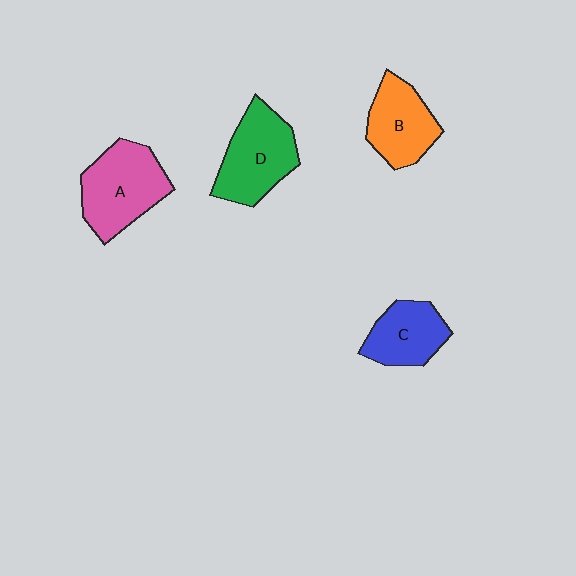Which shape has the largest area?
Shape A (pink).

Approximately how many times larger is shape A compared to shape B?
Approximately 1.3 times.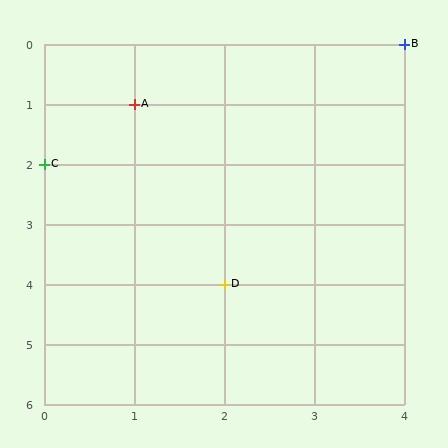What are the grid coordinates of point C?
Point C is at grid coordinates (0, 2).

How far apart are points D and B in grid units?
Points D and B are 2 columns and 4 rows apart (about 4.5 grid units diagonally).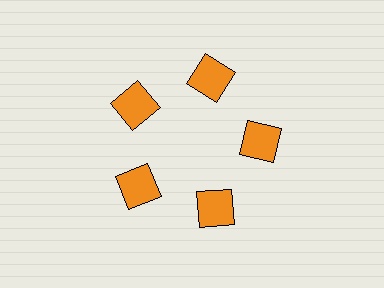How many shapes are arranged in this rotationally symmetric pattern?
There are 5 shapes, arranged in 5 groups of 1.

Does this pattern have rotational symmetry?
Yes, this pattern has 5-fold rotational symmetry. It looks the same after rotating 72 degrees around the center.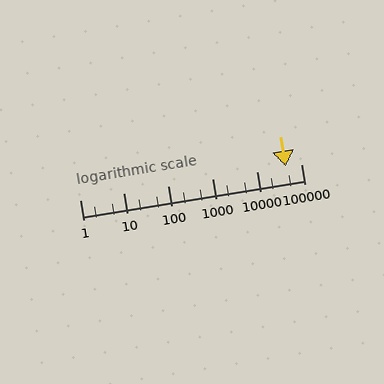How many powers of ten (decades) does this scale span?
The scale spans 5 decades, from 1 to 100000.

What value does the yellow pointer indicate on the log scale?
The pointer indicates approximately 45000.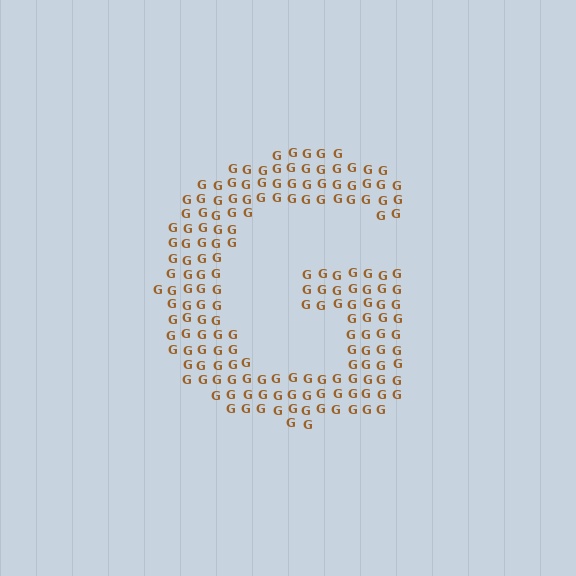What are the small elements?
The small elements are letter G's.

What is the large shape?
The large shape is the letter G.